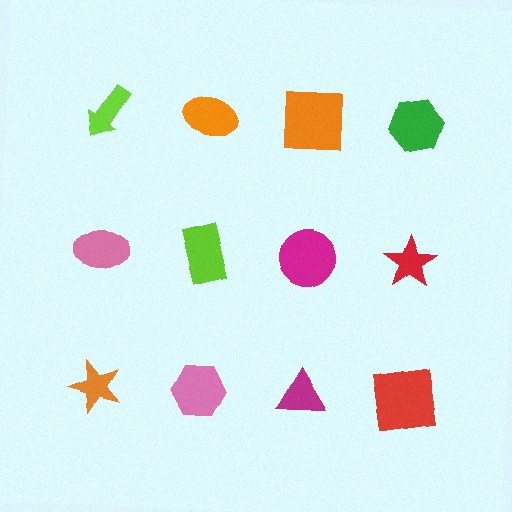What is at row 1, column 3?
An orange square.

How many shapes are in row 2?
4 shapes.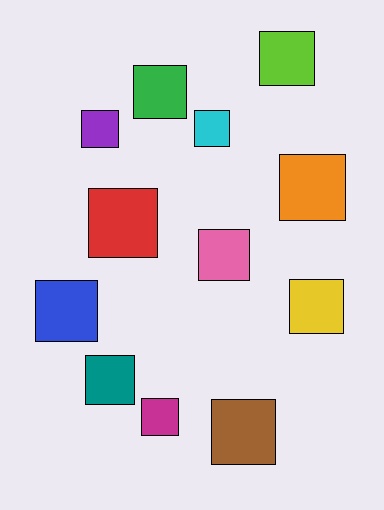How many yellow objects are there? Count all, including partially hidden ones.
There is 1 yellow object.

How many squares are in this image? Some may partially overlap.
There are 12 squares.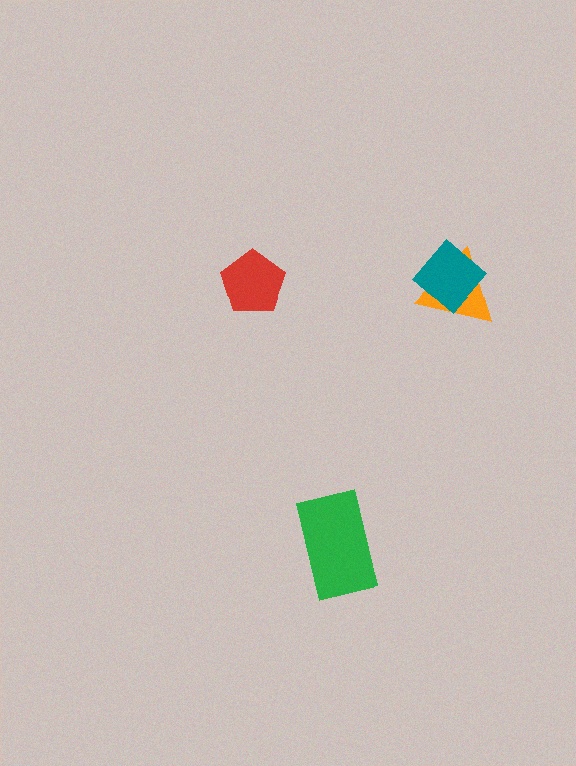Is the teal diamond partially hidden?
No, no other shape covers it.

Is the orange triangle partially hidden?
Yes, it is partially covered by another shape.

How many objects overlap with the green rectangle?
0 objects overlap with the green rectangle.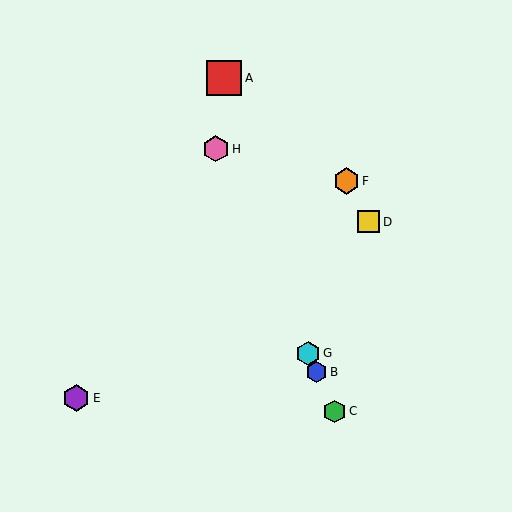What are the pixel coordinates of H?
Object H is at (216, 149).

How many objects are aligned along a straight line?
4 objects (B, C, G, H) are aligned along a straight line.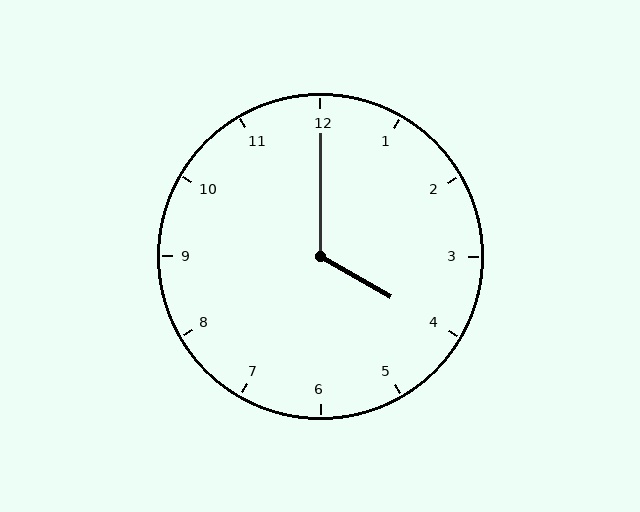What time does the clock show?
4:00.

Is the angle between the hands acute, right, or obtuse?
It is obtuse.